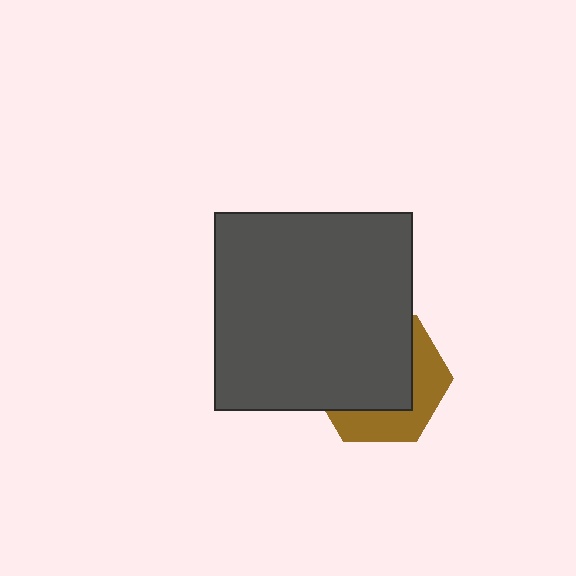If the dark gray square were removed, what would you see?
You would see the complete brown hexagon.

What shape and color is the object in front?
The object in front is a dark gray square.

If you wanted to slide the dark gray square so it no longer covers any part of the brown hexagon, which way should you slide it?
Slide it toward the upper-left — that is the most direct way to separate the two shapes.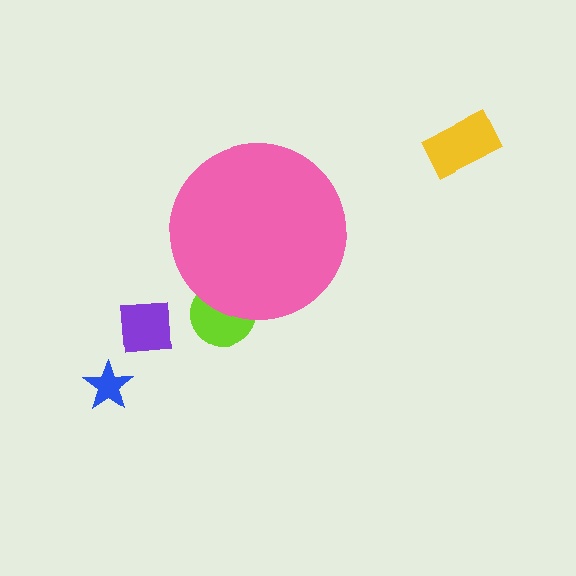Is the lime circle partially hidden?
Yes, the lime circle is partially hidden behind the pink circle.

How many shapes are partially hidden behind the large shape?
1 shape is partially hidden.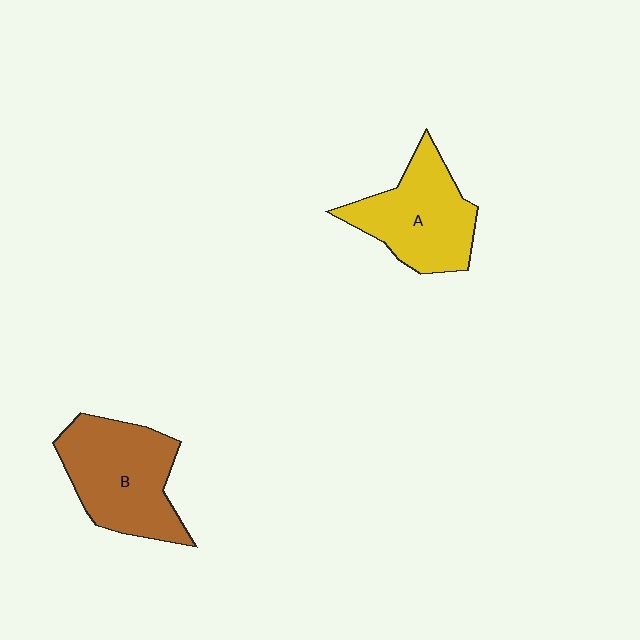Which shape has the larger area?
Shape B (brown).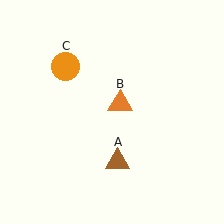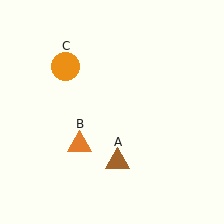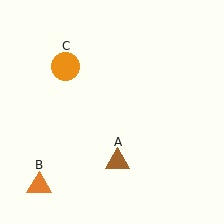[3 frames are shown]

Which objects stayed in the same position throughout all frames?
Brown triangle (object A) and orange circle (object C) remained stationary.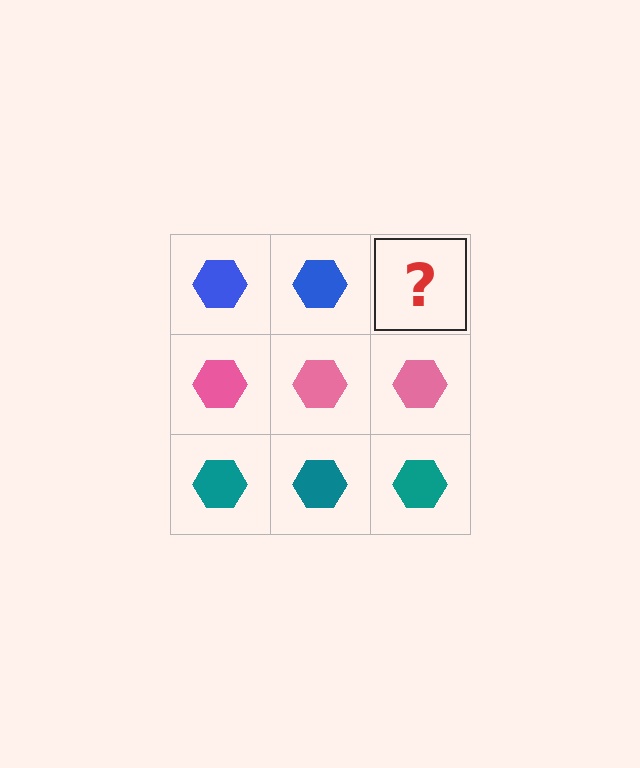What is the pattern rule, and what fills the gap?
The rule is that each row has a consistent color. The gap should be filled with a blue hexagon.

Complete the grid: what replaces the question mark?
The question mark should be replaced with a blue hexagon.